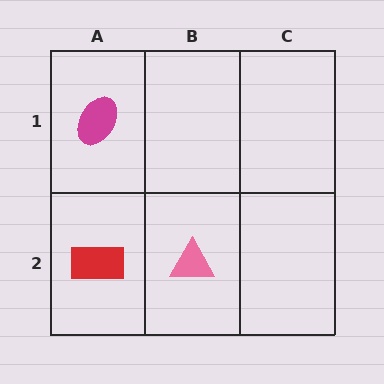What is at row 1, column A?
A magenta ellipse.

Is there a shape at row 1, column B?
No, that cell is empty.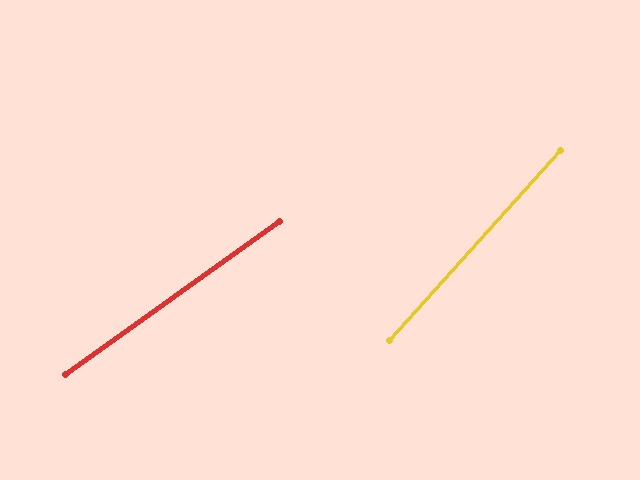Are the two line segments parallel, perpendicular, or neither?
Neither parallel nor perpendicular — they differ by about 12°.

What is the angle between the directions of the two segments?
Approximately 12 degrees.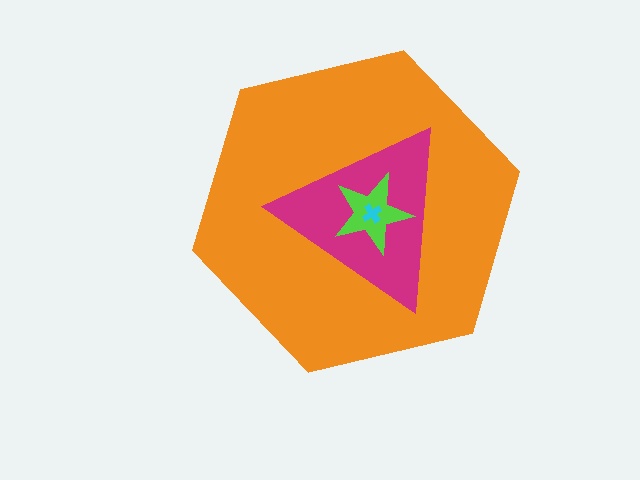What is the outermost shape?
The orange hexagon.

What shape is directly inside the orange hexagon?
The magenta triangle.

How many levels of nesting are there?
4.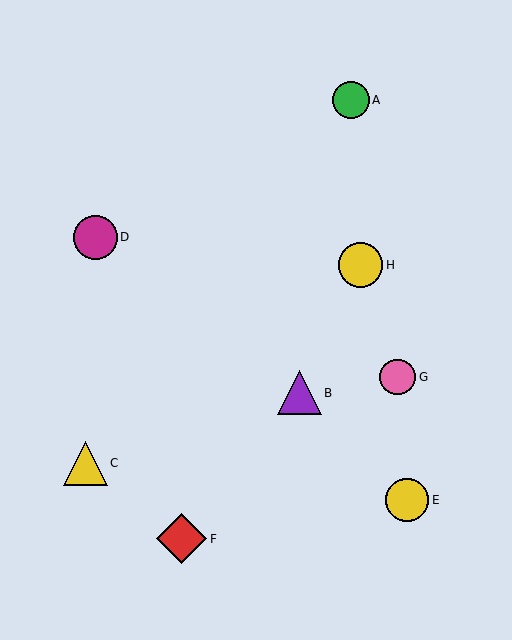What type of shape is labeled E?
Shape E is a yellow circle.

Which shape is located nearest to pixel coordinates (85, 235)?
The magenta circle (labeled D) at (95, 237) is nearest to that location.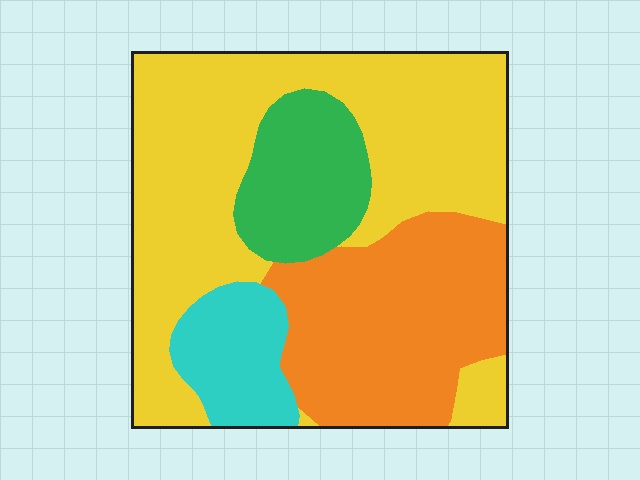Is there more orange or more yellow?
Yellow.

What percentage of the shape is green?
Green covers 13% of the shape.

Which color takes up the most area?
Yellow, at roughly 50%.